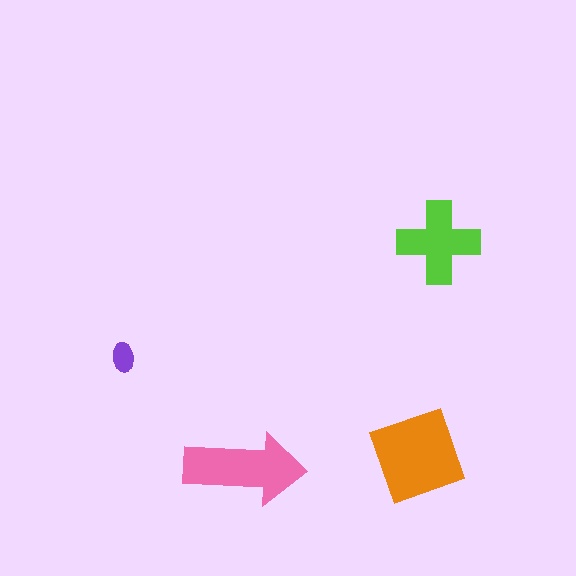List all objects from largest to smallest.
The orange square, the pink arrow, the lime cross, the purple ellipse.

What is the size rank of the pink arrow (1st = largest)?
2nd.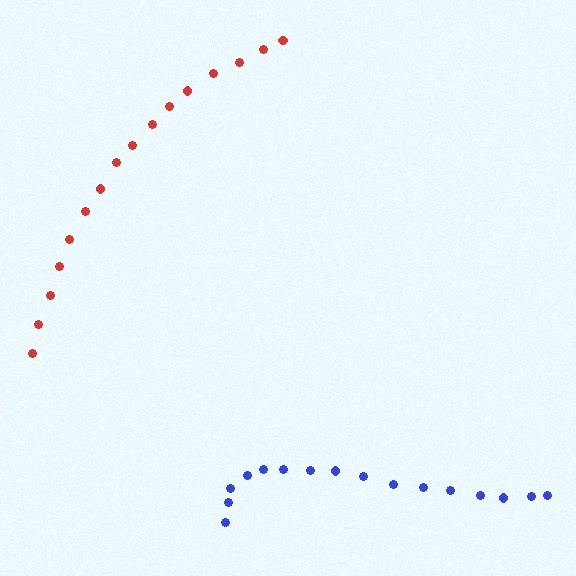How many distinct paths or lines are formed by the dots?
There are 2 distinct paths.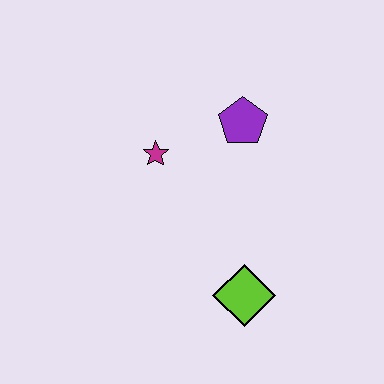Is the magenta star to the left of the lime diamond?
Yes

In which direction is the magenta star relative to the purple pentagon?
The magenta star is to the left of the purple pentagon.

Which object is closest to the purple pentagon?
The magenta star is closest to the purple pentagon.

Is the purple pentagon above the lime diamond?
Yes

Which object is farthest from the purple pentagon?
The lime diamond is farthest from the purple pentagon.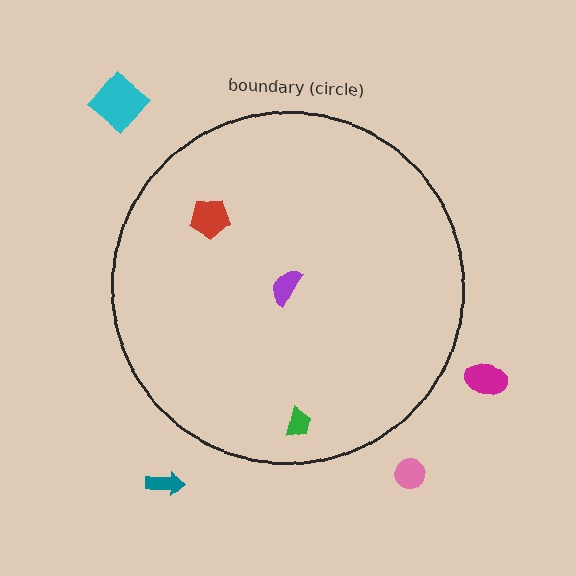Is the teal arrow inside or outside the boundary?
Outside.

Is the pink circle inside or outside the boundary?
Outside.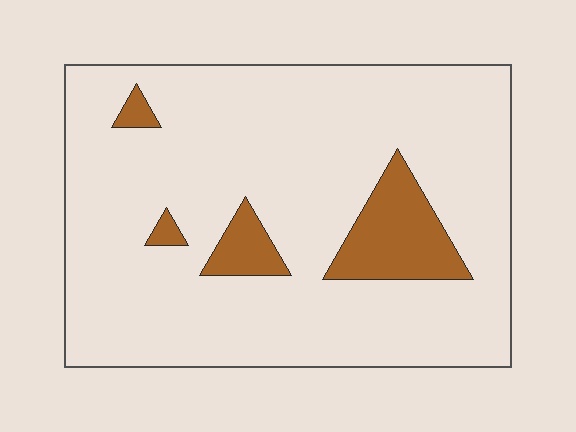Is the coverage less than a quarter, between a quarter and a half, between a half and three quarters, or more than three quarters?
Less than a quarter.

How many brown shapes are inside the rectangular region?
4.